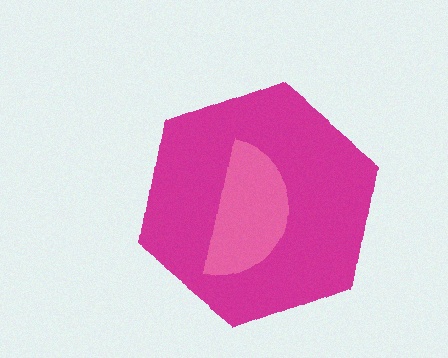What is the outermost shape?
The magenta hexagon.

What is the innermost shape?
The pink semicircle.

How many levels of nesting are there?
2.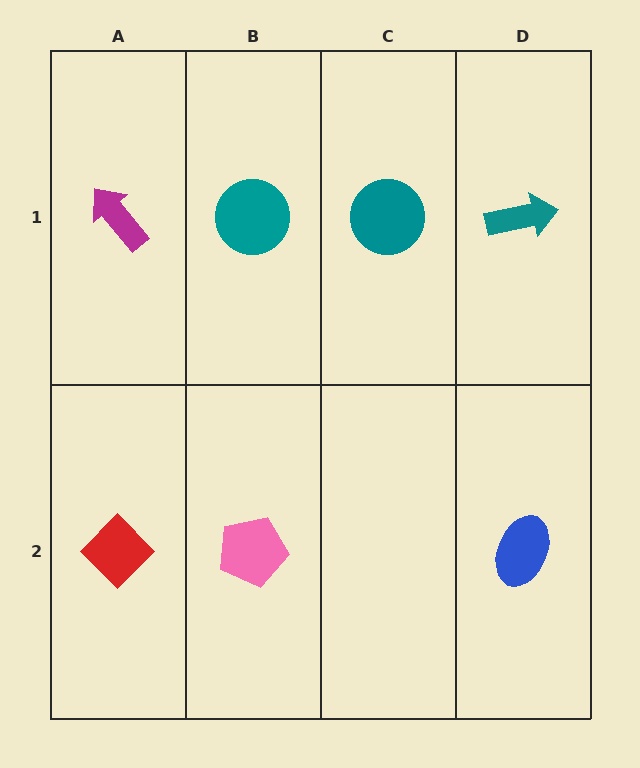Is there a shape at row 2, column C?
No, that cell is empty.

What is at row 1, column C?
A teal circle.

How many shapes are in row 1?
4 shapes.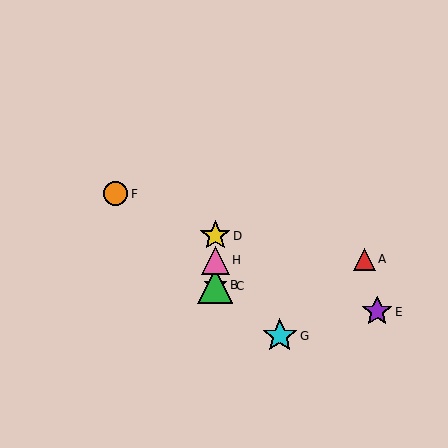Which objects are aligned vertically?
Objects B, C, D, H are aligned vertically.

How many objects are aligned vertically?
4 objects (B, C, D, H) are aligned vertically.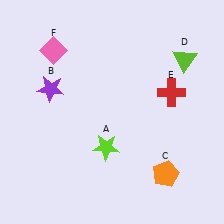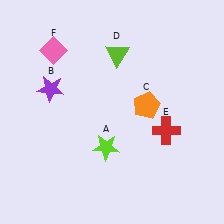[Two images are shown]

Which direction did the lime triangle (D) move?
The lime triangle (D) moved left.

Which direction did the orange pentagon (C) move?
The orange pentagon (C) moved up.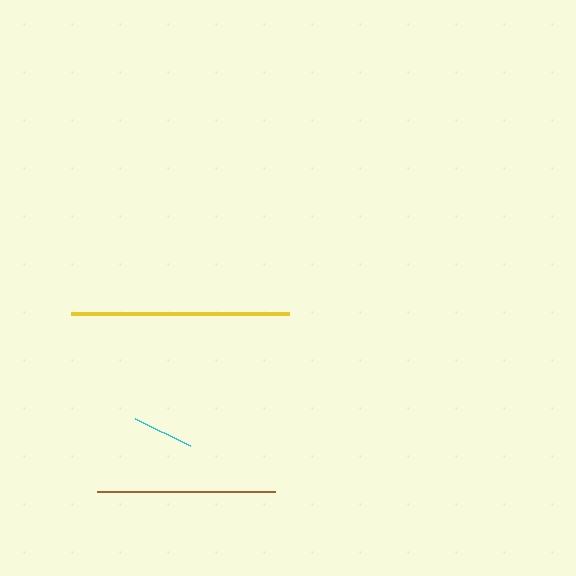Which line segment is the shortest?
The cyan line is the shortest at approximately 61 pixels.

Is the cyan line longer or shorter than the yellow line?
The yellow line is longer than the cyan line.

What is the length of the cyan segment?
The cyan segment is approximately 61 pixels long.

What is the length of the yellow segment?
The yellow segment is approximately 219 pixels long.